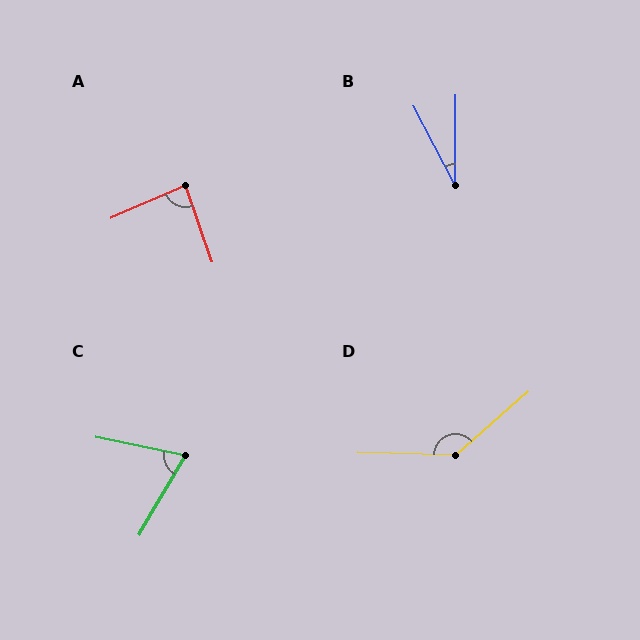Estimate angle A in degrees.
Approximately 85 degrees.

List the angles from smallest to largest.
B (28°), C (72°), A (85°), D (138°).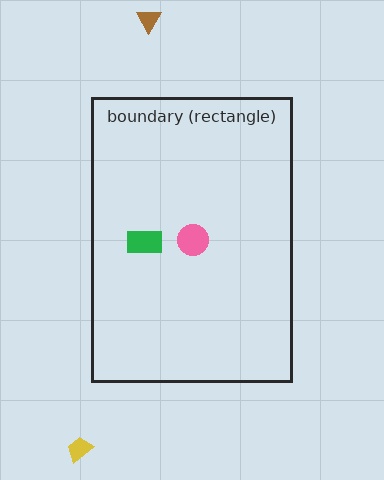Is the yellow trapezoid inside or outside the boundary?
Outside.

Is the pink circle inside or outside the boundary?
Inside.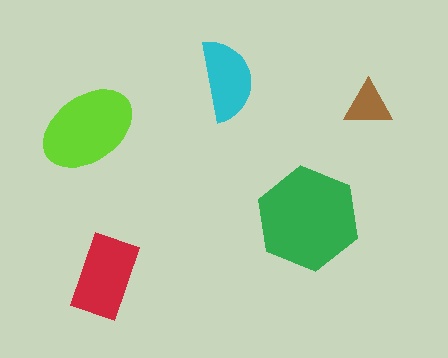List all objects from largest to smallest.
The green hexagon, the lime ellipse, the red rectangle, the cyan semicircle, the brown triangle.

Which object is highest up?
The cyan semicircle is topmost.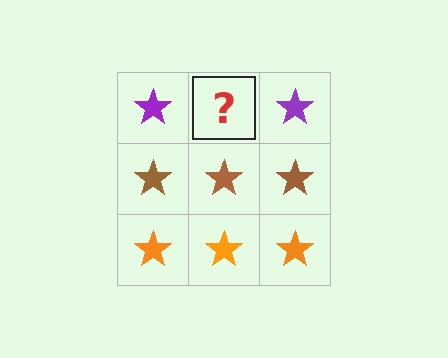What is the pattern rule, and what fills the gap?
The rule is that each row has a consistent color. The gap should be filled with a purple star.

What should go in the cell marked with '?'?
The missing cell should contain a purple star.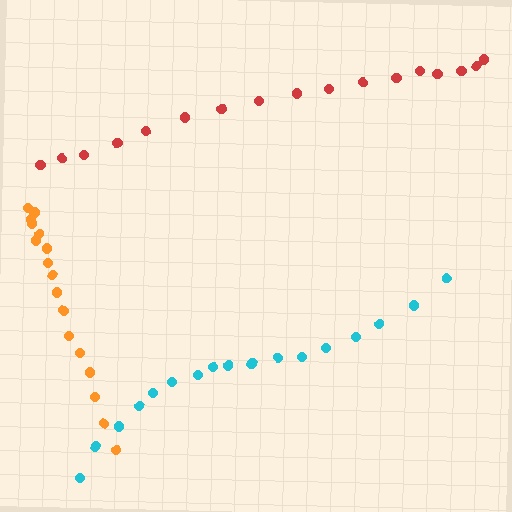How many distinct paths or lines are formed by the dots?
There are 3 distinct paths.